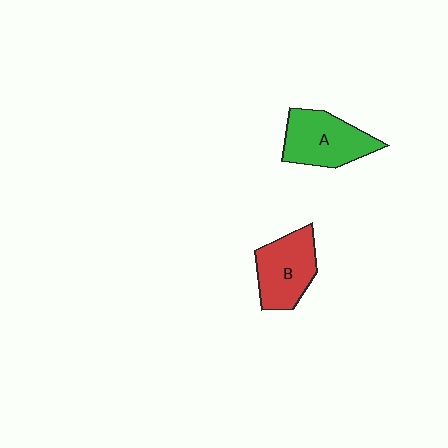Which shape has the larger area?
Shape A (green).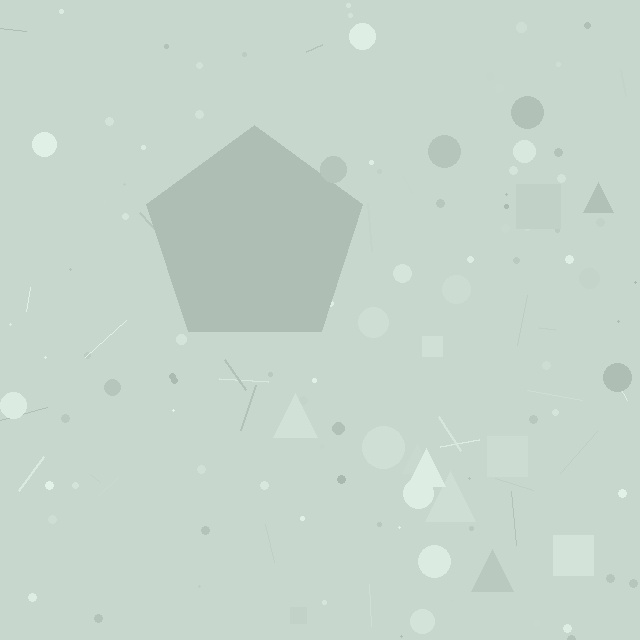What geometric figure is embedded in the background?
A pentagon is embedded in the background.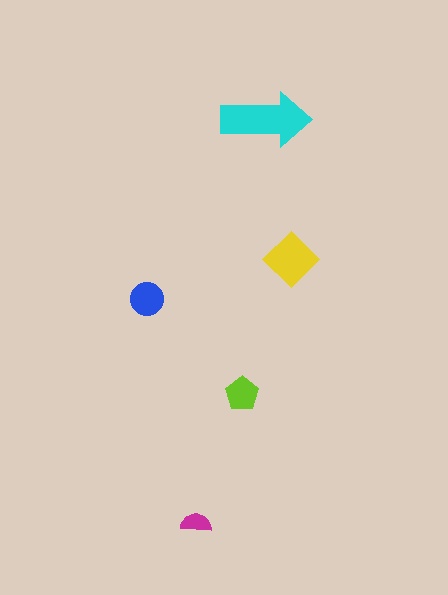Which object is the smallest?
The magenta semicircle.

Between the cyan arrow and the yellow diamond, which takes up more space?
The cyan arrow.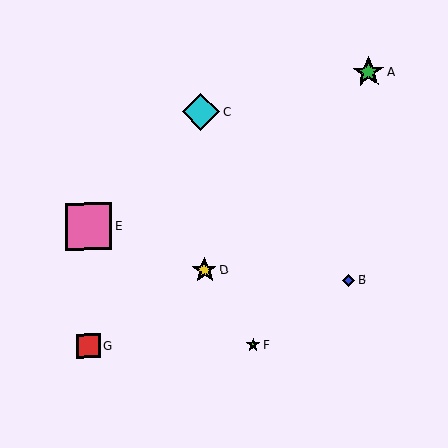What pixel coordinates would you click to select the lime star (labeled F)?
Click at (253, 345) to select the lime star F.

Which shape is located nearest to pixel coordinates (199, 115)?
The cyan diamond (labeled C) at (201, 112) is nearest to that location.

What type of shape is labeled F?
Shape F is a lime star.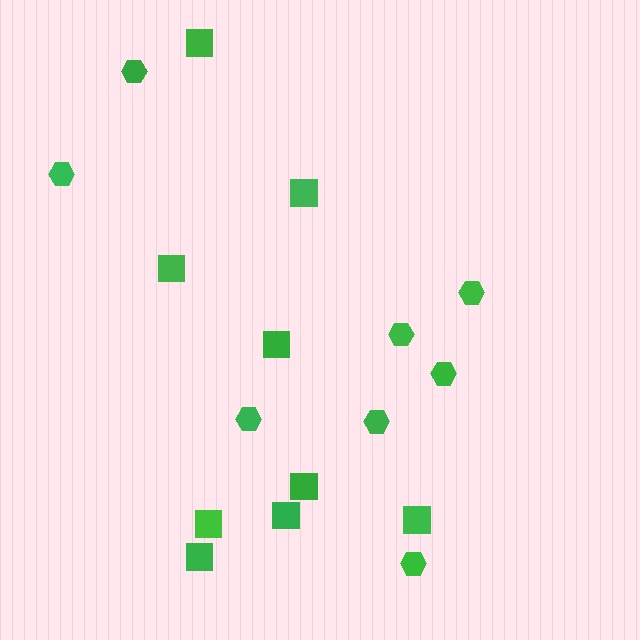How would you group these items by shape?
There are 2 groups: one group of hexagons (8) and one group of squares (9).